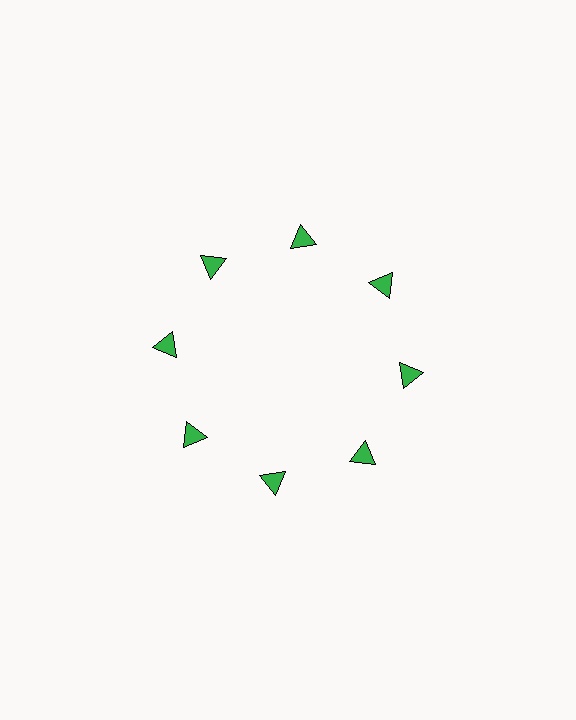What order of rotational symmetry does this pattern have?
This pattern has 8-fold rotational symmetry.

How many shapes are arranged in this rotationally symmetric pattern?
There are 8 shapes, arranged in 8 groups of 1.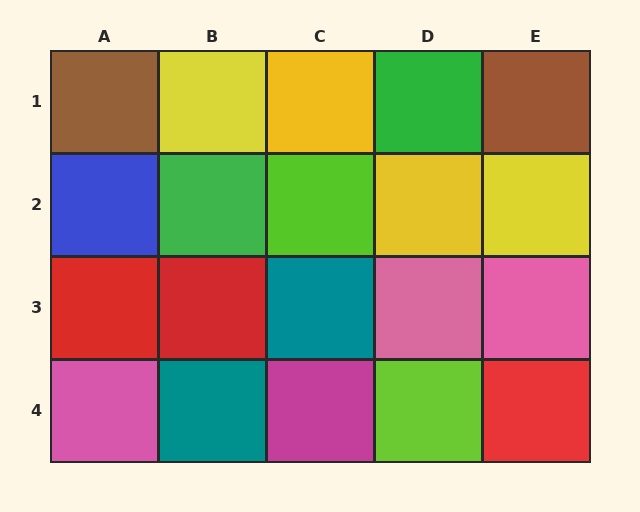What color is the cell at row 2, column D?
Yellow.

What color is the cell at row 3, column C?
Teal.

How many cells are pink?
3 cells are pink.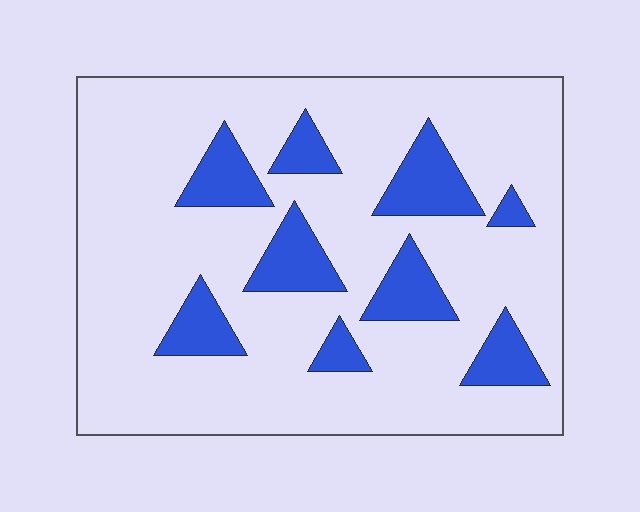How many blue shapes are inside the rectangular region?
9.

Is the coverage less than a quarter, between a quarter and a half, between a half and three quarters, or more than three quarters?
Less than a quarter.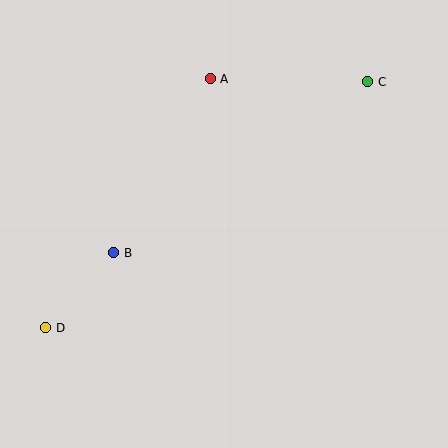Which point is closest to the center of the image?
Point B at (114, 253) is closest to the center.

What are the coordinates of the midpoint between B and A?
The midpoint between B and A is at (162, 166).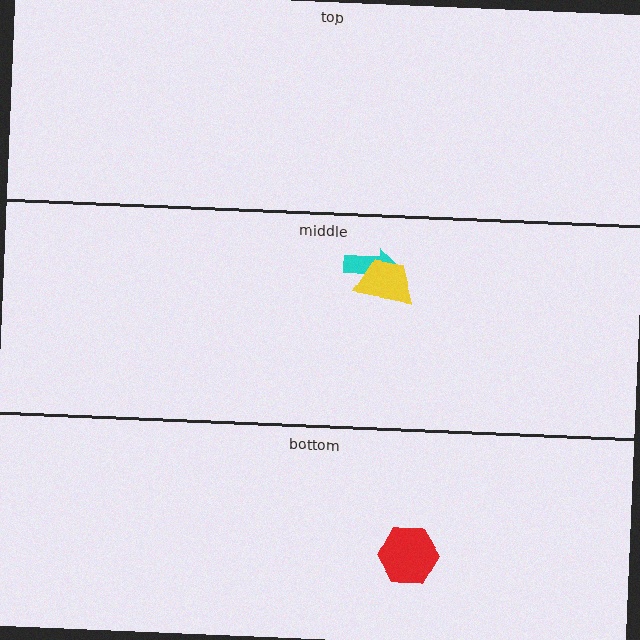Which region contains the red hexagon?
The bottom region.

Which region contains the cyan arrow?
The middle region.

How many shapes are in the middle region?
2.